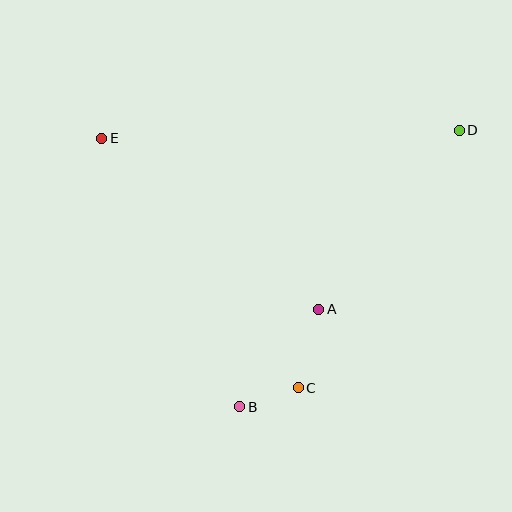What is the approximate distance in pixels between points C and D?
The distance between C and D is approximately 304 pixels.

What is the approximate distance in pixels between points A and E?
The distance between A and E is approximately 276 pixels.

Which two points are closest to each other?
Points B and C are closest to each other.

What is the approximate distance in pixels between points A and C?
The distance between A and C is approximately 81 pixels.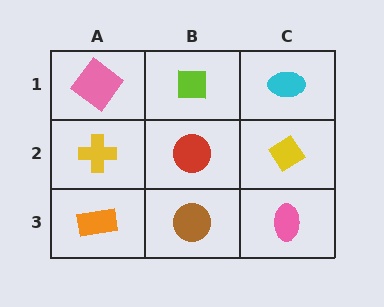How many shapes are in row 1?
3 shapes.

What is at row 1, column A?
A pink diamond.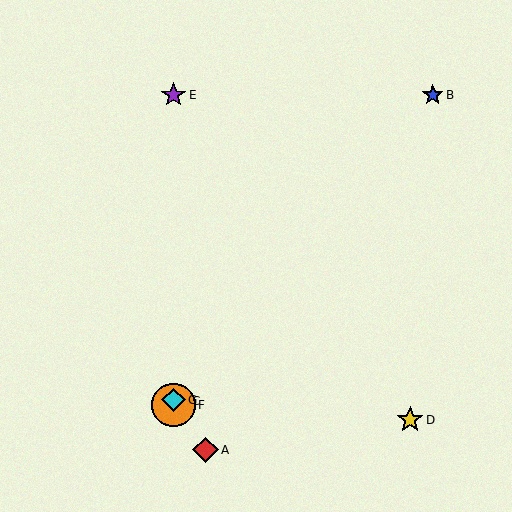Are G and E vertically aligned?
Yes, both are at x≈173.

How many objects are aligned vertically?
4 objects (C, E, F, G) are aligned vertically.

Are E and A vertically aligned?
No, E is at x≈173 and A is at x≈205.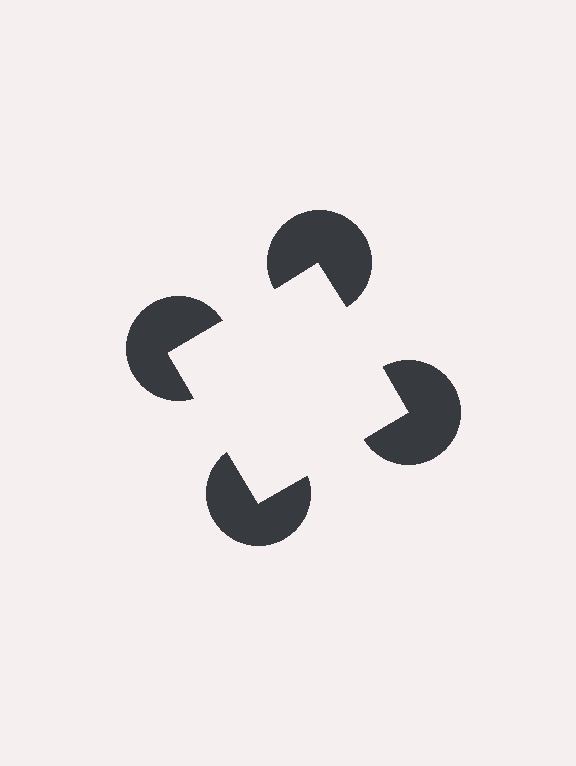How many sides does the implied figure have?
4 sides.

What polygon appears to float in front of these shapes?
An illusory square — its edges are inferred from the aligned wedge cuts in the pac-man discs, not physically drawn.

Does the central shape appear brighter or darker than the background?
It typically appears slightly brighter than the background, even though no actual brightness change is drawn.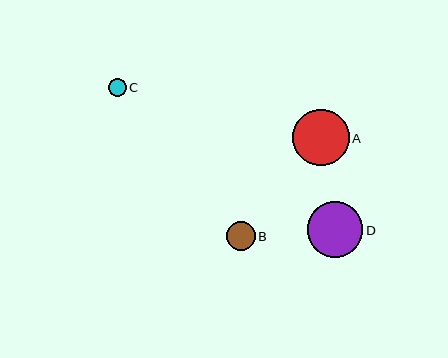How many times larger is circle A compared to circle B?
Circle A is approximately 1.9 times the size of circle B.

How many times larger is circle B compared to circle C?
Circle B is approximately 1.6 times the size of circle C.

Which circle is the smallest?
Circle C is the smallest with a size of approximately 18 pixels.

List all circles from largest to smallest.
From largest to smallest: A, D, B, C.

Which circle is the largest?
Circle A is the largest with a size of approximately 56 pixels.